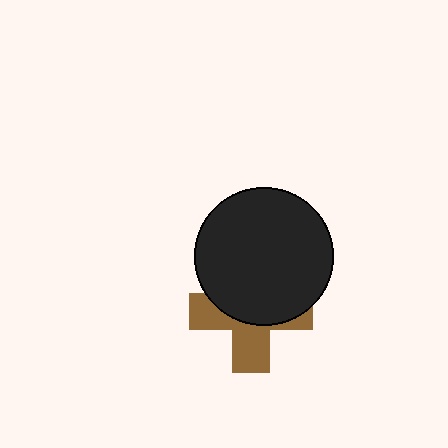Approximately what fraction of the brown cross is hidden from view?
Roughly 55% of the brown cross is hidden behind the black circle.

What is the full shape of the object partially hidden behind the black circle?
The partially hidden object is a brown cross.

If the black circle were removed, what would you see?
You would see the complete brown cross.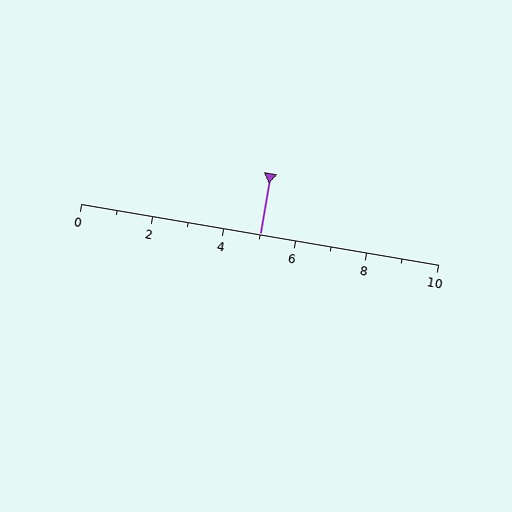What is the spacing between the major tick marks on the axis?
The major ticks are spaced 2 apart.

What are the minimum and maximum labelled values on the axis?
The axis runs from 0 to 10.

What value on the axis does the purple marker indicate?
The marker indicates approximately 5.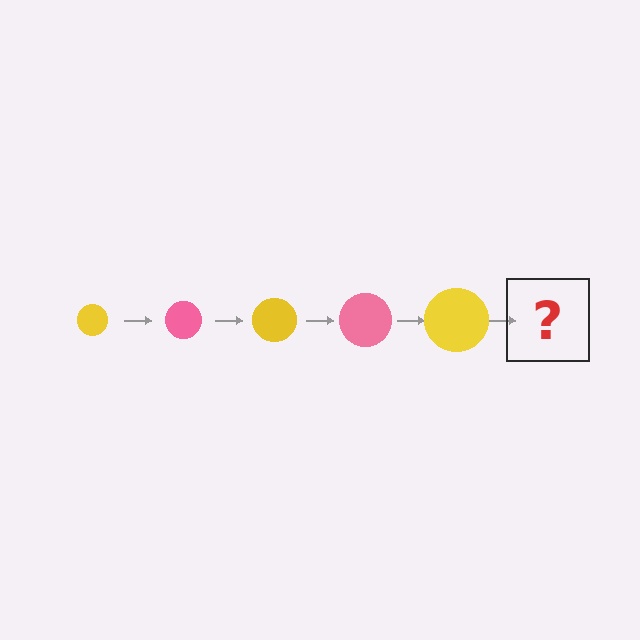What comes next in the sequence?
The next element should be a pink circle, larger than the previous one.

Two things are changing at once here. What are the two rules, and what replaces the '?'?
The two rules are that the circle grows larger each step and the color cycles through yellow and pink. The '?' should be a pink circle, larger than the previous one.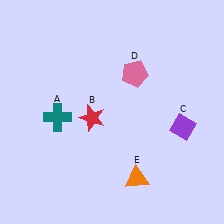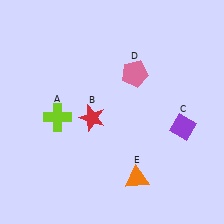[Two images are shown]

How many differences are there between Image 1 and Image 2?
There is 1 difference between the two images.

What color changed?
The cross (A) changed from teal in Image 1 to lime in Image 2.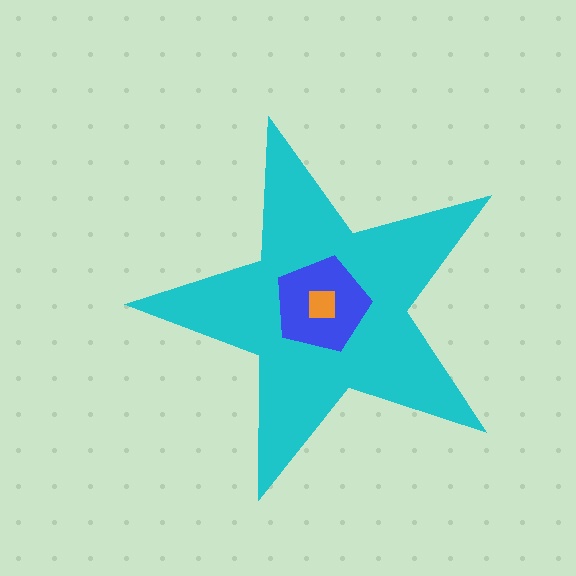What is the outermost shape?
The cyan star.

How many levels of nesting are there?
3.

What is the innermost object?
The orange square.